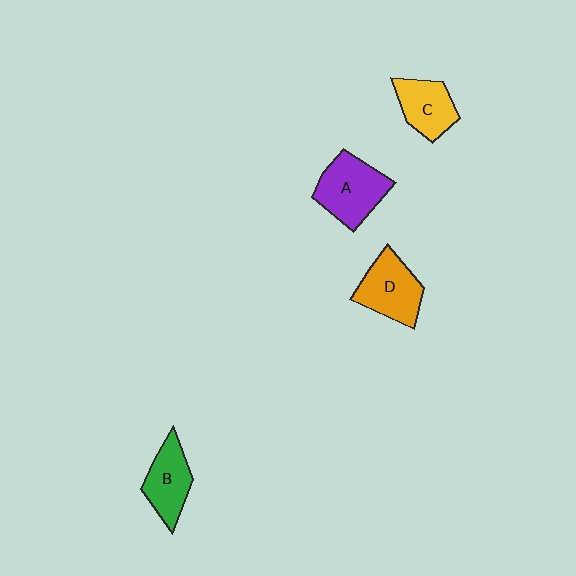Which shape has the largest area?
Shape A (purple).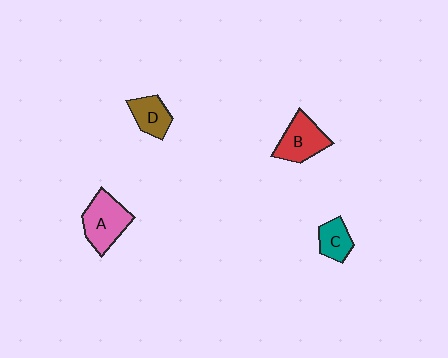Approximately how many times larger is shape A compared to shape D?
Approximately 1.5 times.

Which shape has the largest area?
Shape A (pink).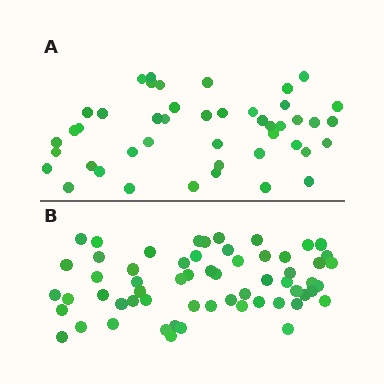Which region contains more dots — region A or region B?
Region B (the bottom region) has more dots.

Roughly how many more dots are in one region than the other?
Region B has approximately 15 more dots than region A.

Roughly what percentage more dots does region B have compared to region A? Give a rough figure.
About 35% more.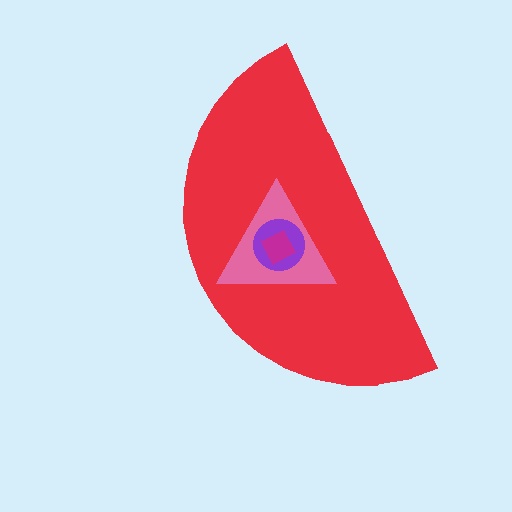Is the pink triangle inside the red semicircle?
Yes.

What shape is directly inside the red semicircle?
The pink triangle.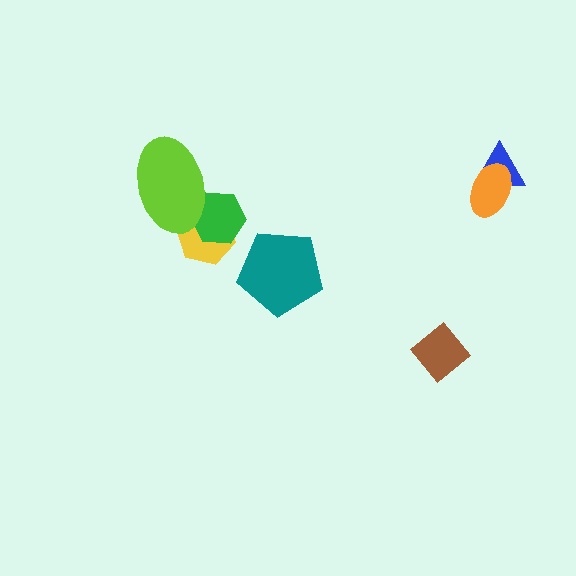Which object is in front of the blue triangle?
The orange ellipse is in front of the blue triangle.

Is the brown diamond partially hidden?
No, no other shape covers it.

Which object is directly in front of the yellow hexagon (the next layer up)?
The green hexagon is directly in front of the yellow hexagon.